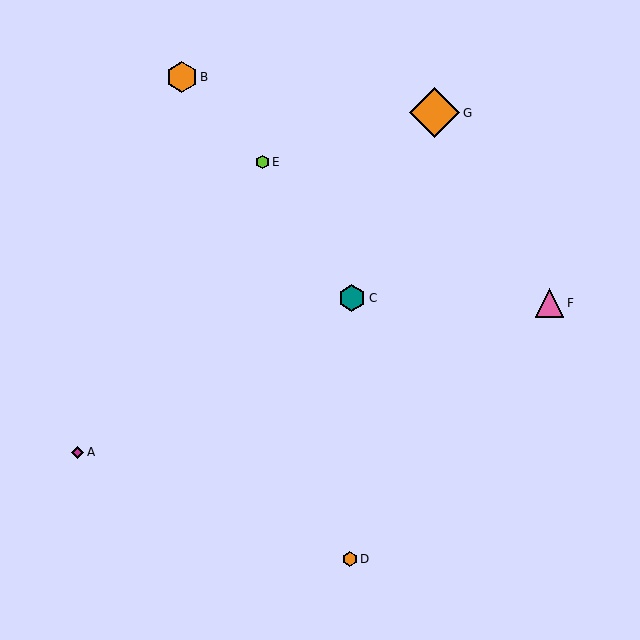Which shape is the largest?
The orange diamond (labeled G) is the largest.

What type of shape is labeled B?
Shape B is an orange hexagon.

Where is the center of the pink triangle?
The center of the pink triangle is at (549, 303).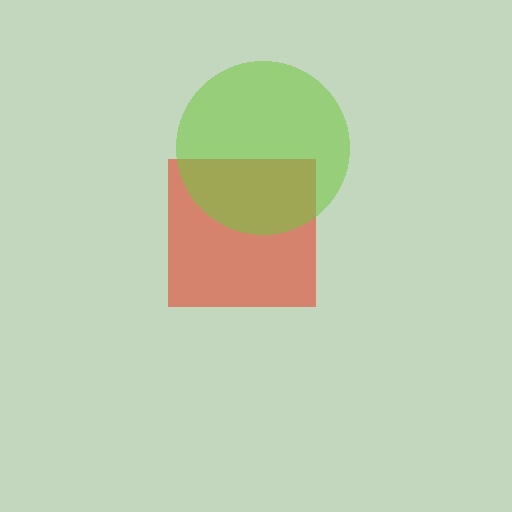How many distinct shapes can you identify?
There are 2 distinct shapes: a red square, a lime circle.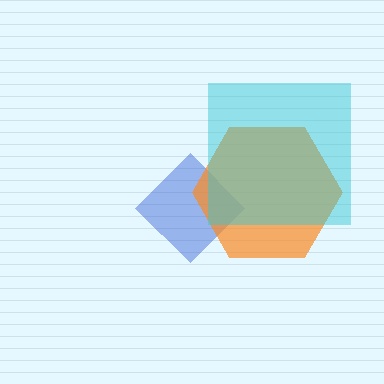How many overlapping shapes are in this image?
There are 3 overlapping shapes in the image.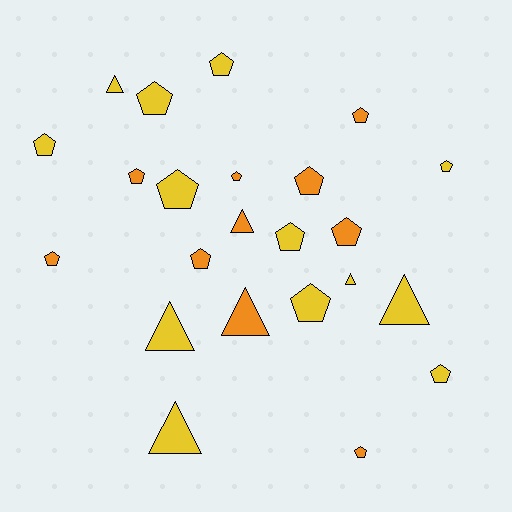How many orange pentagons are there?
There are 8 orange pentagons.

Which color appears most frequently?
Yellow, with 13 objects.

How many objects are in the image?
There are 23 objects.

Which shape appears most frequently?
Pentagon, with 16 objects.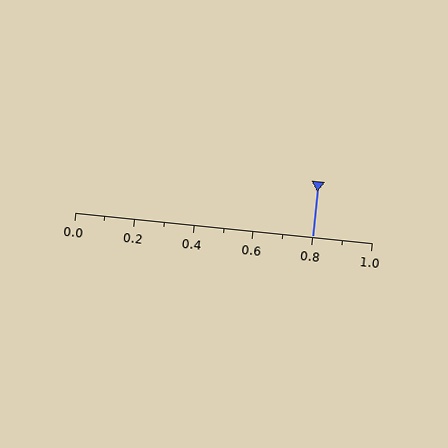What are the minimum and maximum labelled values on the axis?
The axis runs from 0.0 to 1.0.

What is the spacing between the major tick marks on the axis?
The major ticks are spaced 0.2 apart.